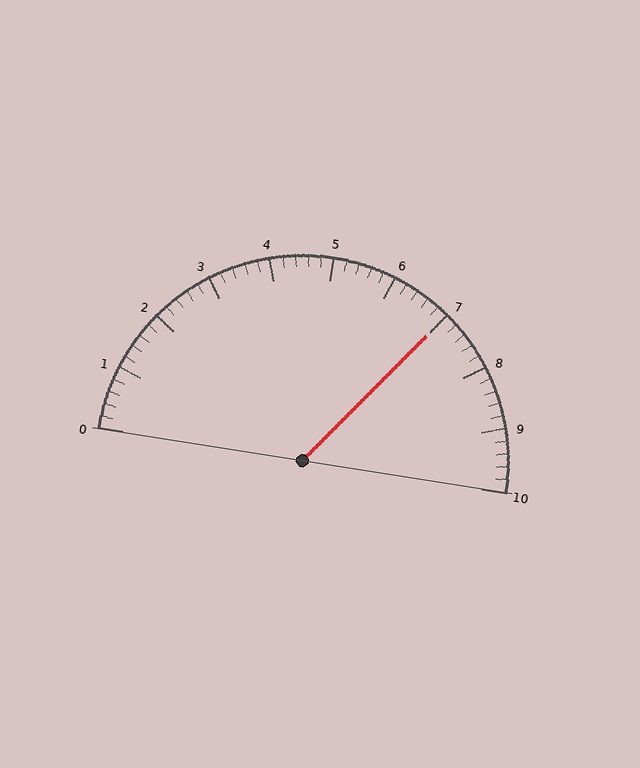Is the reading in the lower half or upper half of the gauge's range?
The reading is in the upper half of the range (0 to 10).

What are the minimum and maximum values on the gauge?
The gauge ranges from 0 to 10.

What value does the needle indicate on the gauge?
The needle indicates approximately 7.0.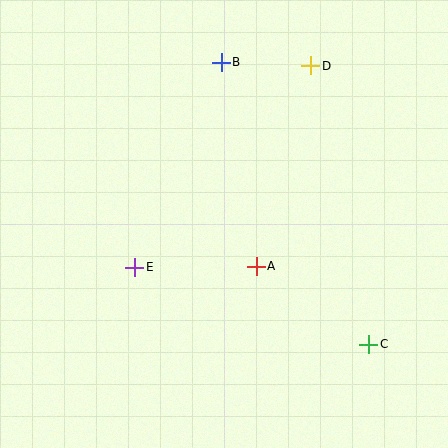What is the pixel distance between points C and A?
The distance between C and A is 137 pixels.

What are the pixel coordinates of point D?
Point D is at (311, 66).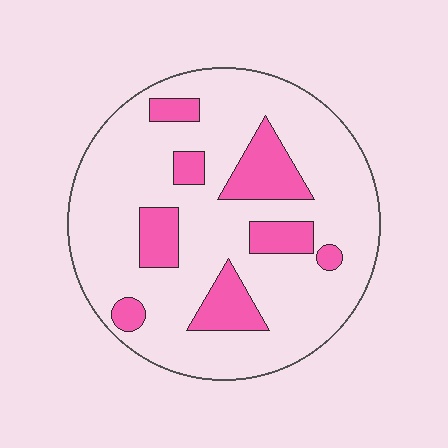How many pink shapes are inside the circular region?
8.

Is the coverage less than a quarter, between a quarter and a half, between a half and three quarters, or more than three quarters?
Less than a quarter.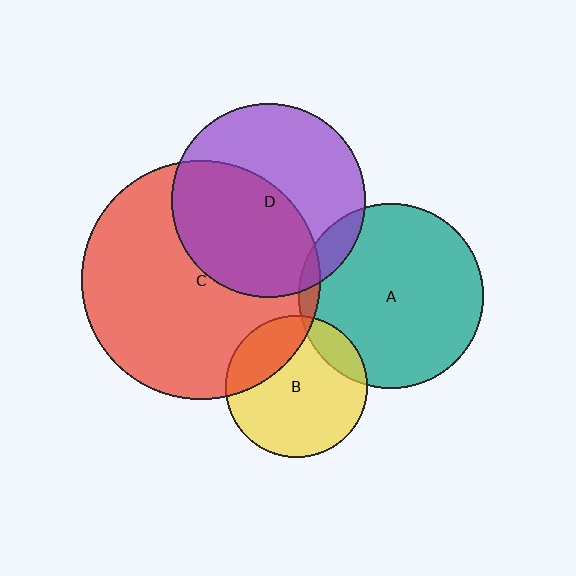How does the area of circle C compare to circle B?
Approximately 2.8 times.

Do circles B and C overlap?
Yes.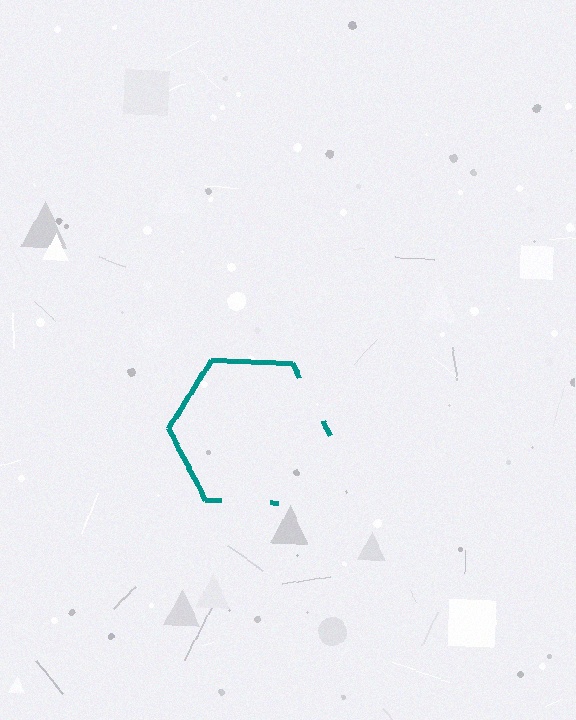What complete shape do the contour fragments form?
The contour fragments form a hexagon.